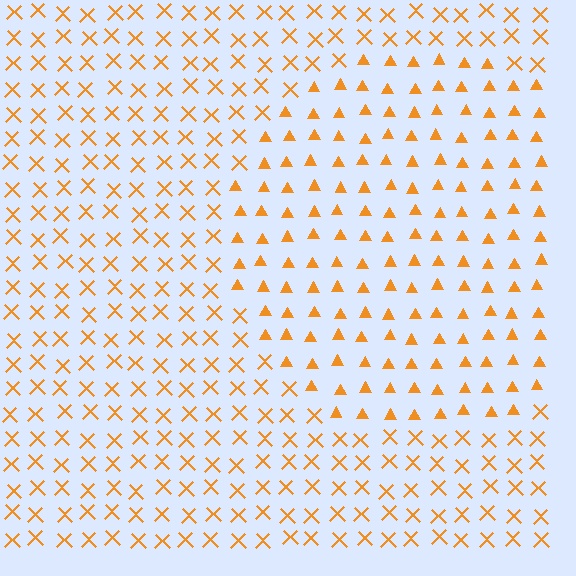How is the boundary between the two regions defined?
The boundary is defined by a change in element shape: triangles inside vs. X marks outside. All elements share the same color and spacing.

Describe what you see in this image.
The image is filled with small orange elements arranged in a uniform grid. A circle-shaped region contains triangles, while the surrounding area contains X marks. The boundary is defined purely by the change in element shape.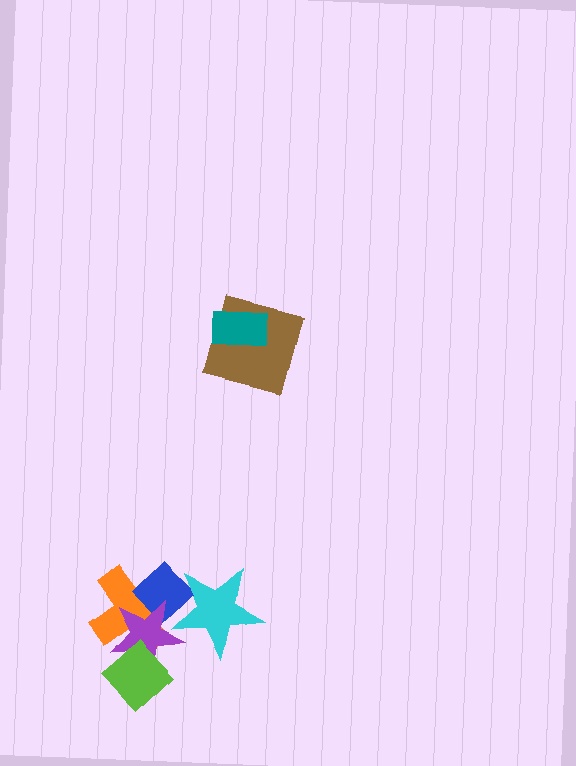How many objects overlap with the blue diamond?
3 objects overlap with the blue diamond.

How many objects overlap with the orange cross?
4 objects overlap with the orange cross.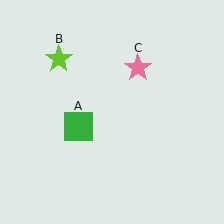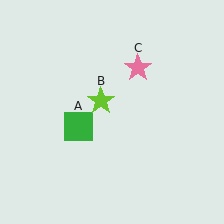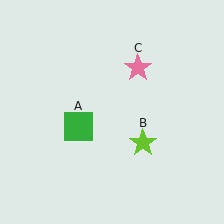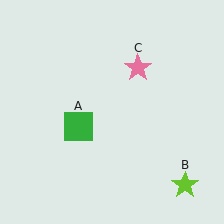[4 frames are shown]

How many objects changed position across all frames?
1 object changed position: lime star (object B).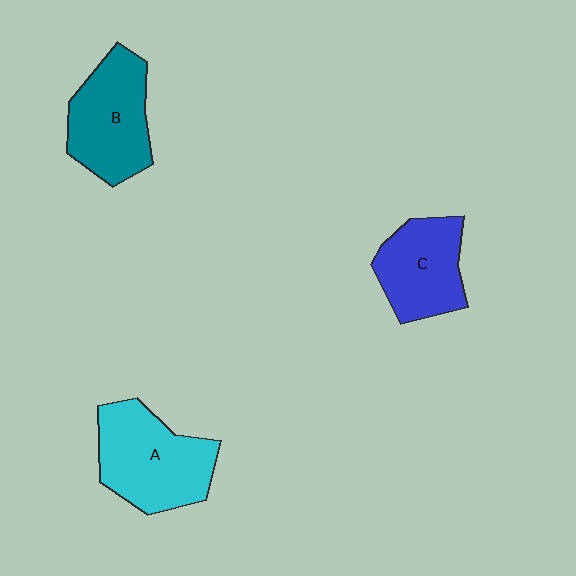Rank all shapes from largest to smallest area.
From largest to smallest: A (cyan), B (teal), C (blue).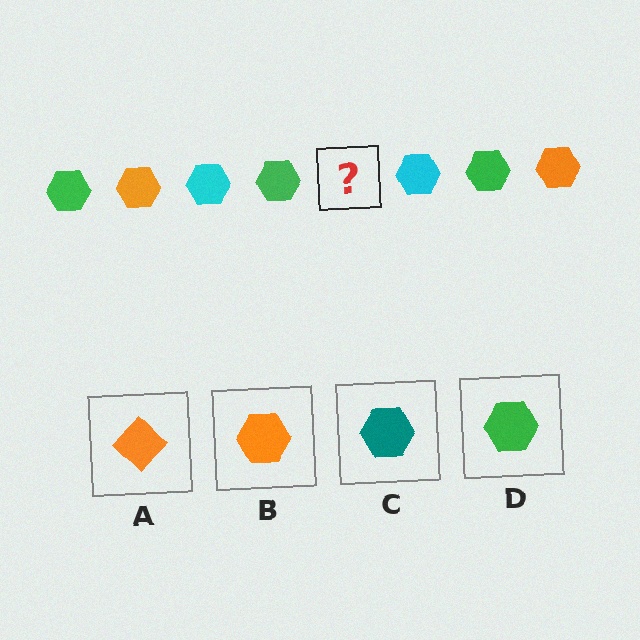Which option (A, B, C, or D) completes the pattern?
B.